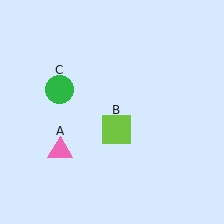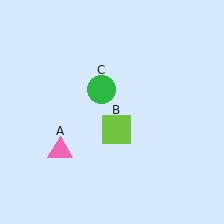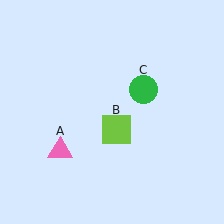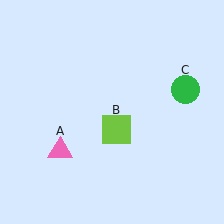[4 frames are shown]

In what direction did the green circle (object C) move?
The green circle (object C) moved right.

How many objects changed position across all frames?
1 object changed position: green circle (object C).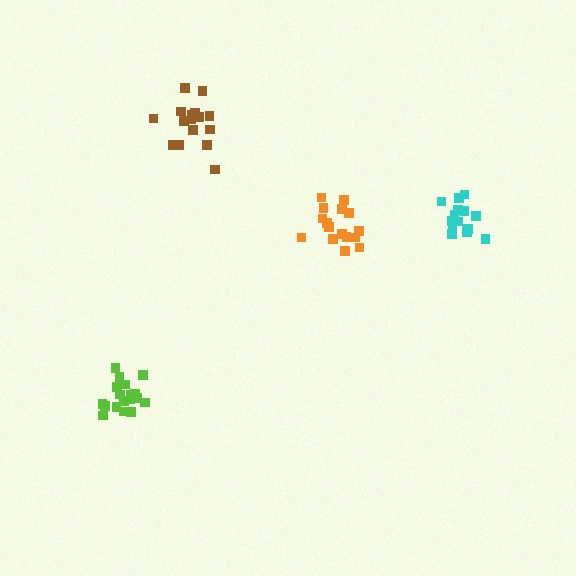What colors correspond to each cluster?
The clusters are colored: cyan, orange, lime, brown.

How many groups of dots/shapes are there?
There are 4 groups.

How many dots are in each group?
Group 1: 14 dots, Group 2: 16 dots, Group 3: 18 dots, Group 4: 16 dots (64 total).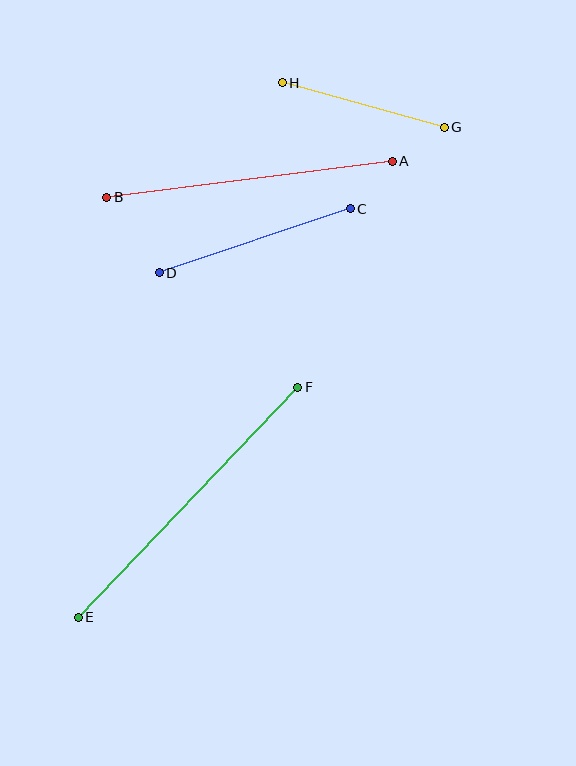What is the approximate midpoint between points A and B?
The midpoint is at approximately (249, 179) pixels.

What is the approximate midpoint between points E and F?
The midpoint is at approximately (188, 502) pixels.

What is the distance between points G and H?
The distance is approximately 168 pixels.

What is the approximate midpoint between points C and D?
The midpoint is at approximately (255, 241) pixels.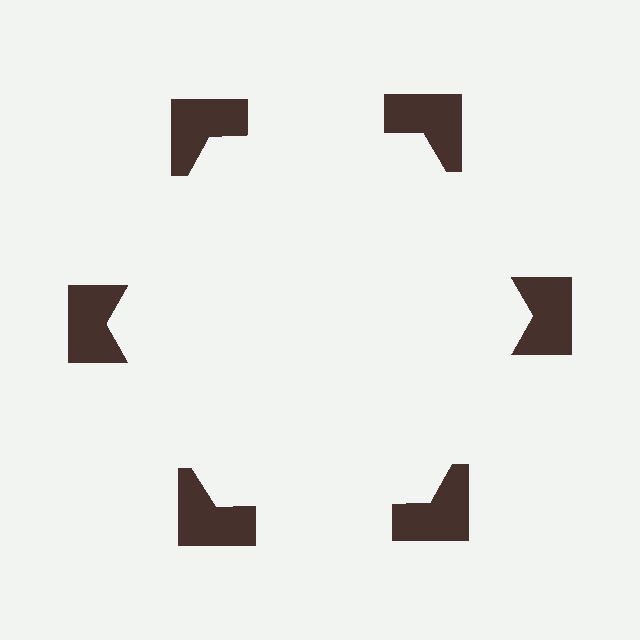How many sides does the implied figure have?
6 sides.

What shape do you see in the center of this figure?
An illusory hexagon — its edges are inferred from the aligned wedge cuts in the notched squares, not physically drawn.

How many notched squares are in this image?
There are 6 — one at each vertex of the illusory hexagon.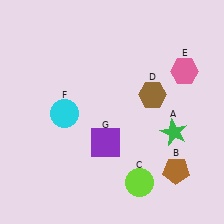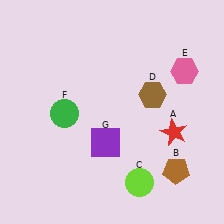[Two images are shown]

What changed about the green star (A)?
In Image 1, A is green. In Image 2, it changed to red.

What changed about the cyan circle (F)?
In Image 1, F is cyan. In Image 2, it changed to green.